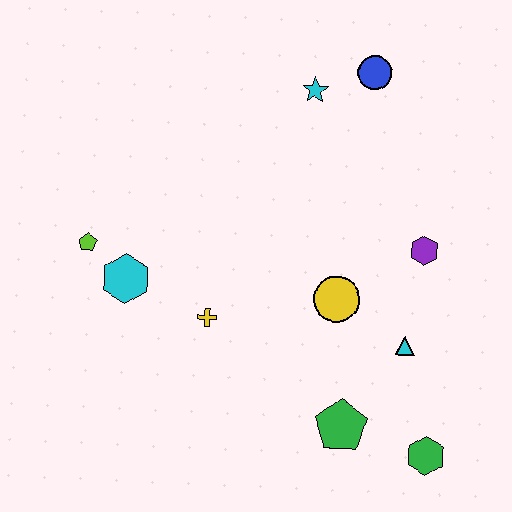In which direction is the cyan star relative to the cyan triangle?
The cyan star is above the cyan triangle.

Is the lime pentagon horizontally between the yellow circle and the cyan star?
No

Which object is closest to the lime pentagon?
The cyan hexagon is closest to the lime pentagon.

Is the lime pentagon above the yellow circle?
Yes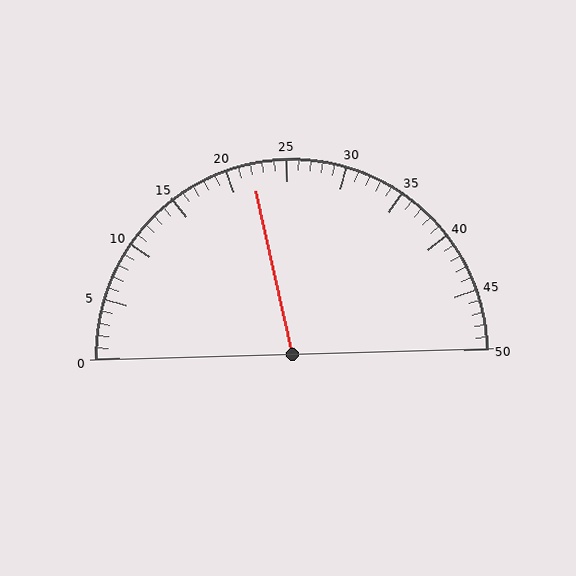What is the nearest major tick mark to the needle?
The nearest major tick mark is 20.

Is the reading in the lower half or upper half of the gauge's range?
The reading is in the lower half of the range (0 to 50).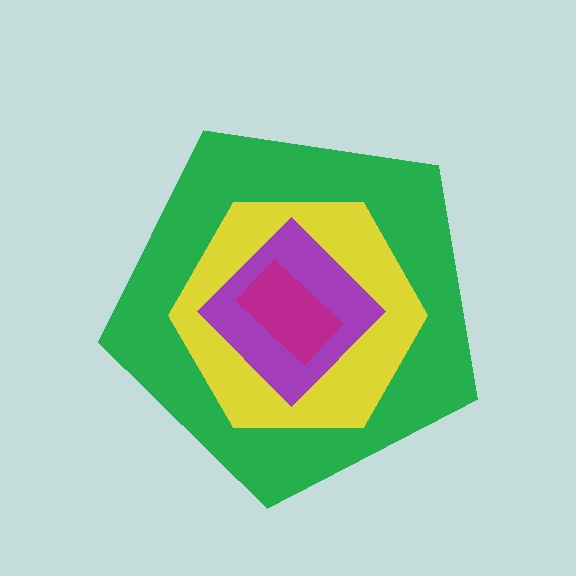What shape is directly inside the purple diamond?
The magenta rectangle.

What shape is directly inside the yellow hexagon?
The purple diamond.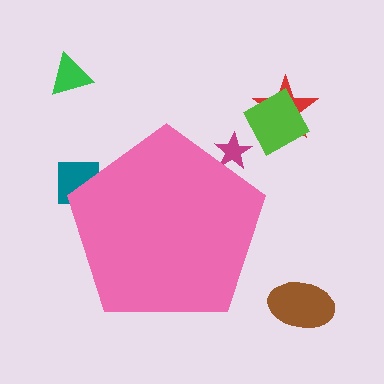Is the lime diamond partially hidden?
No, the lime diamond is fully visible.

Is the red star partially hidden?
No, the red star is fully visible.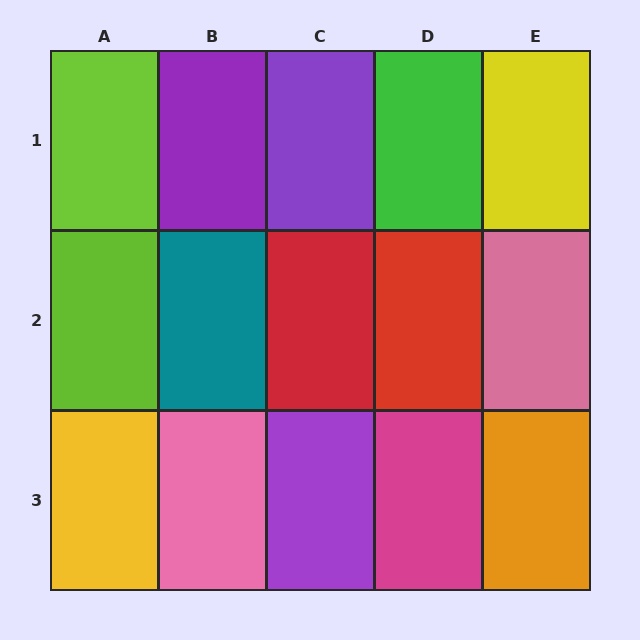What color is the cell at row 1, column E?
Yellow.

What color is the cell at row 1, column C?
Purple.